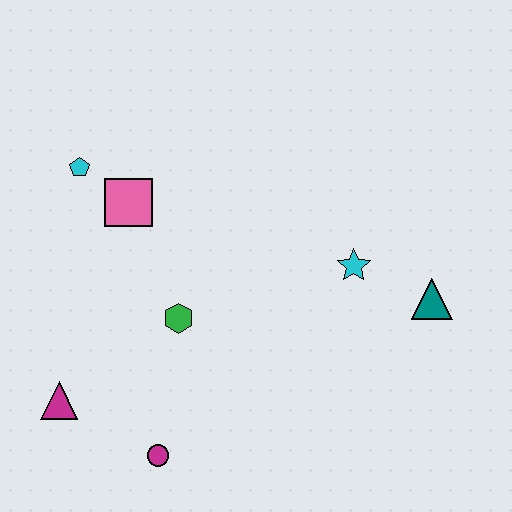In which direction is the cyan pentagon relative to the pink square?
The cyan pentagon is to the left of the pink square.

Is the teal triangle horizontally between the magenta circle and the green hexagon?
No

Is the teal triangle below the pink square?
Yes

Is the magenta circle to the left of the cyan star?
Yes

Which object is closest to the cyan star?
The teal triangle is closest to the cyan star.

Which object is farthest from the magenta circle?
The teal triangle is farthest from the magenta circle.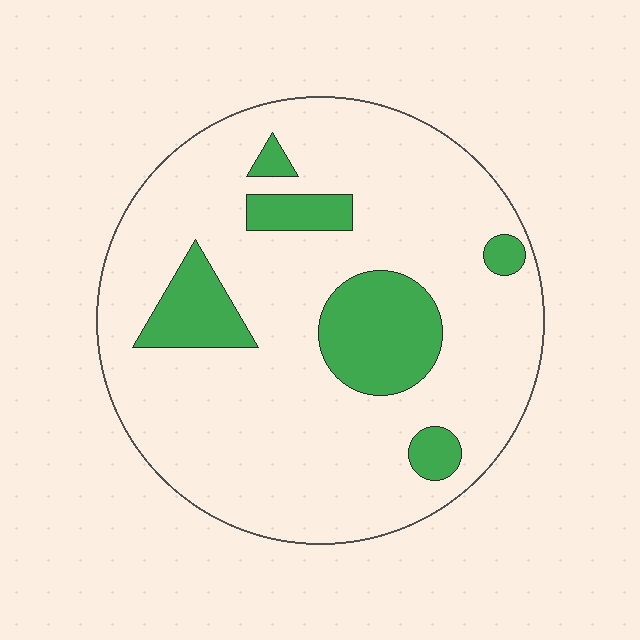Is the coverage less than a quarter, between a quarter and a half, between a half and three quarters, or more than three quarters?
Less than a quarter.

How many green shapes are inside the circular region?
6.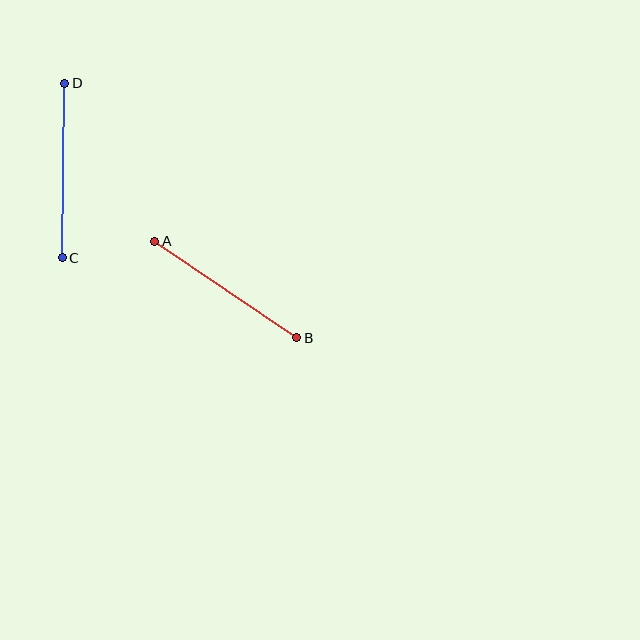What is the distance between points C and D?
The distance is approximately 175 pixels.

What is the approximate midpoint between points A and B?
The midpoint is at approximately (226, 289) pixels.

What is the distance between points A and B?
The distance is approximately 171 pixels.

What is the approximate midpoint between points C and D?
The midpoint is at approximately (63, 170) pixels.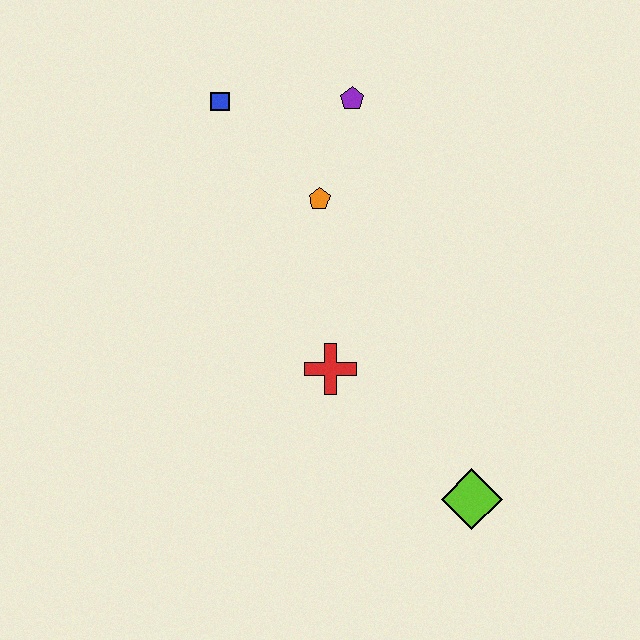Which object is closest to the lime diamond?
The red cross is closest to the lime diamond.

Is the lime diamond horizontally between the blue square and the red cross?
No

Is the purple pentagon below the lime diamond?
No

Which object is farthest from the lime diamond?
The blue square is farthest from the lime diamond.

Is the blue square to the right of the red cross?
No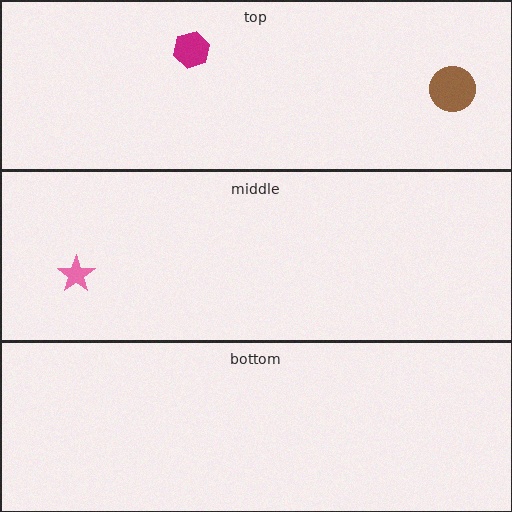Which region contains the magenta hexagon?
The top region.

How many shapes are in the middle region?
1.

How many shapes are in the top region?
2.